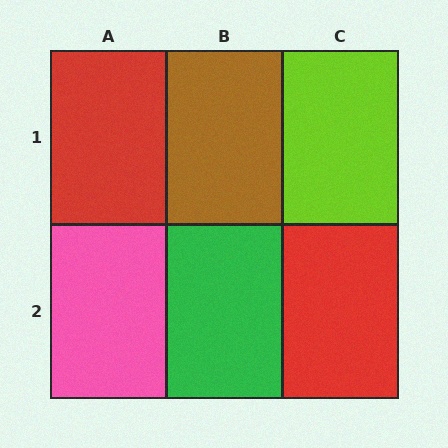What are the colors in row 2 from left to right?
Pink, green, red.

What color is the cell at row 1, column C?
Lime.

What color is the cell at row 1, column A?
Red.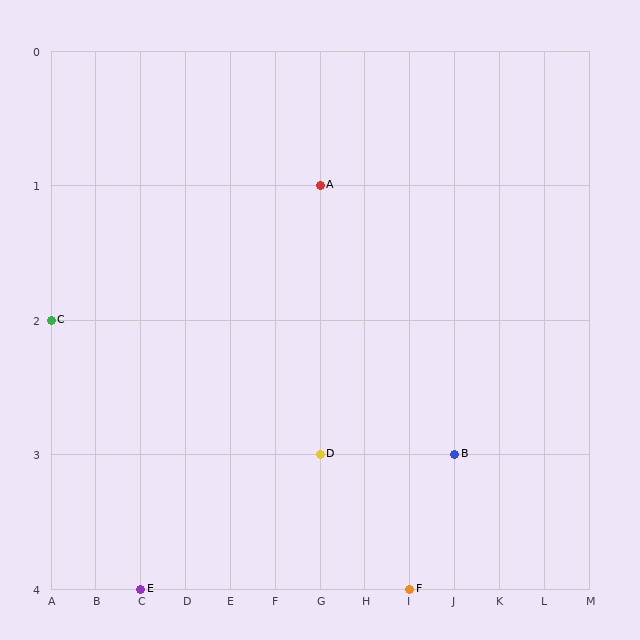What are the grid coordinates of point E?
Point E is at grid coordinates (C, 4).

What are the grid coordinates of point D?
Point D is at grid coordinates (G, 3).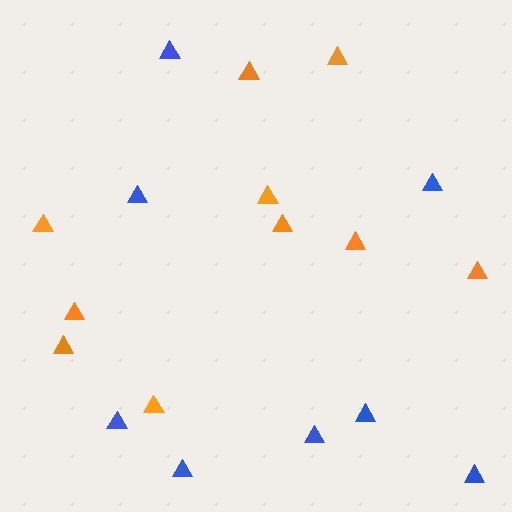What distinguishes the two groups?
There are 2 groups: one group of orange triangles (10) and one group of blue triangles (8).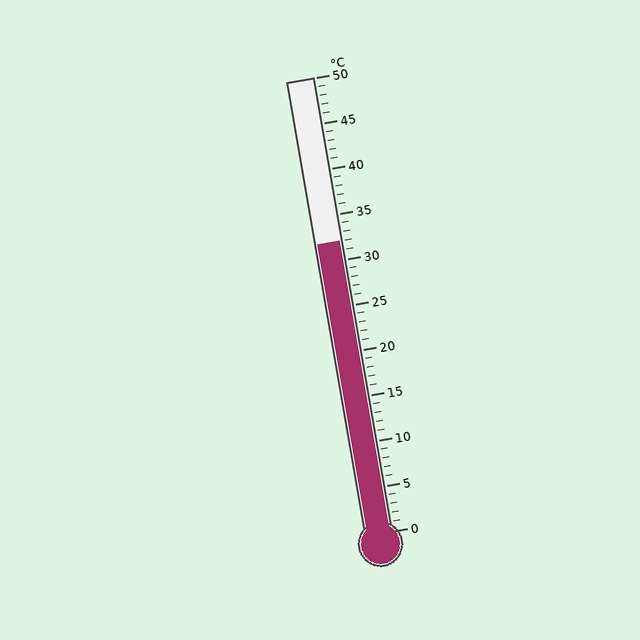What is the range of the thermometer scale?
The thermometer scale ranges from 0°C to 50°C.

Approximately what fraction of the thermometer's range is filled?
The thermometer is filled to approximately 65% of its range.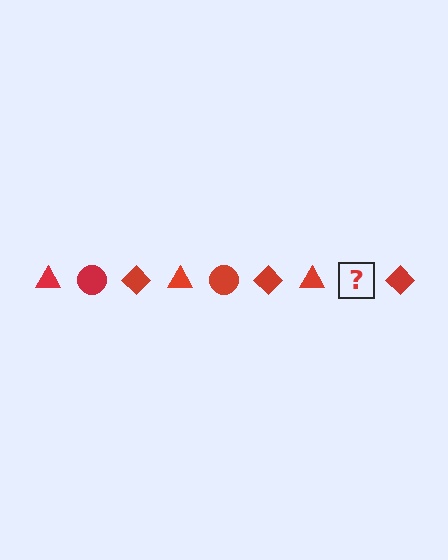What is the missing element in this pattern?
The missing element is a red circle.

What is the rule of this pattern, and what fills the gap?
The rule is that the pattern cycles through triangle, circle, diamond shapes in red. The gap should be filled with a red circle.